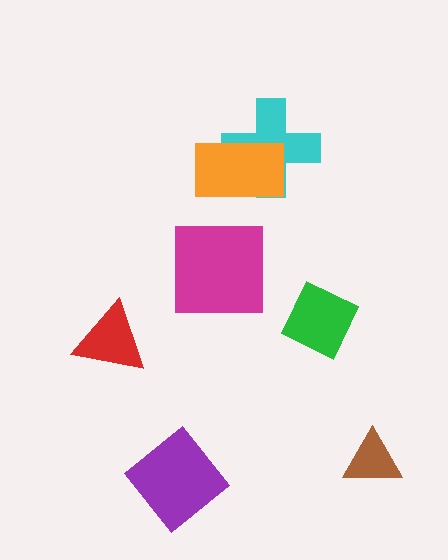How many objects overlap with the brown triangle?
0 objects overlap with the brown triangle.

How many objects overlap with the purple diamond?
0 objects overlap with the purple diamond.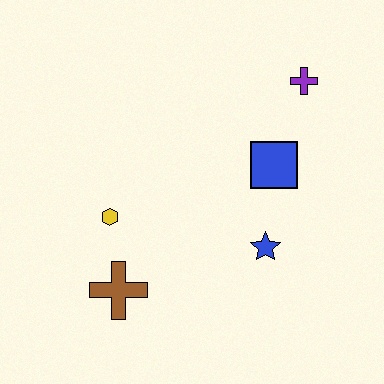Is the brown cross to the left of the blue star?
Yes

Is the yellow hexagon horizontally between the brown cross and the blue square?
No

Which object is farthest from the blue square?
The brown cross is farthest from the blue square.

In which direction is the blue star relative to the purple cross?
The blue star is below the purple cross.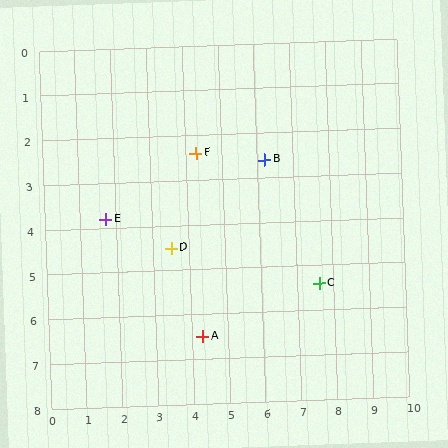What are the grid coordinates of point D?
Point D is at approximately (3.5, 4.5).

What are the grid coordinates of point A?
Point A is at approximately (4.3, 6.5).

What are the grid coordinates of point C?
Point C is at approximately (7.6, 5.4).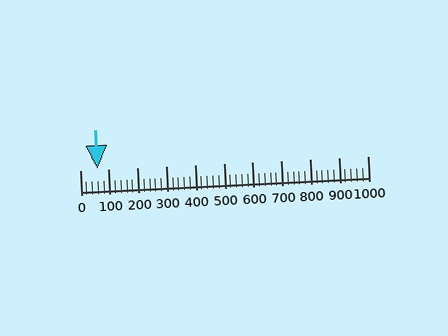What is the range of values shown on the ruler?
The ruler shows values from 0 to 1000.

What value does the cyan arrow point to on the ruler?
The cyan arrow points to approximately 60.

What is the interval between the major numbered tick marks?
The major tick marks are spaced 100 units apart.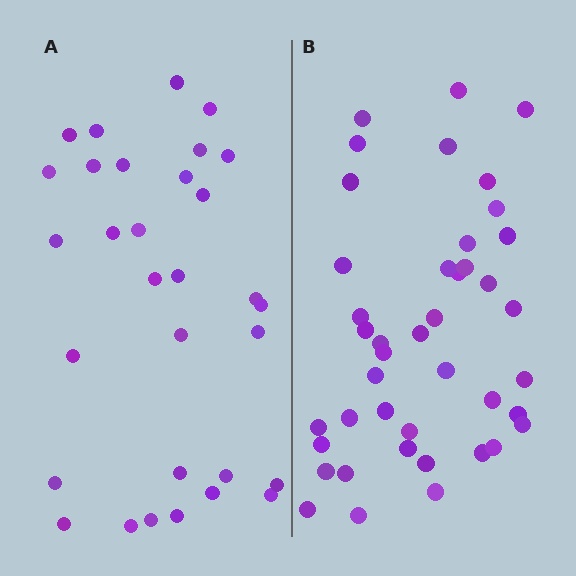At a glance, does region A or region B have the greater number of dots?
Region B (the right region) has more dots.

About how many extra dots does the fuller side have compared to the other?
Region B has roughly 12 or so more dots than region A.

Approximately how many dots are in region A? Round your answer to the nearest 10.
About 30 dots. (The exact count is 31, which rounds to 30.)